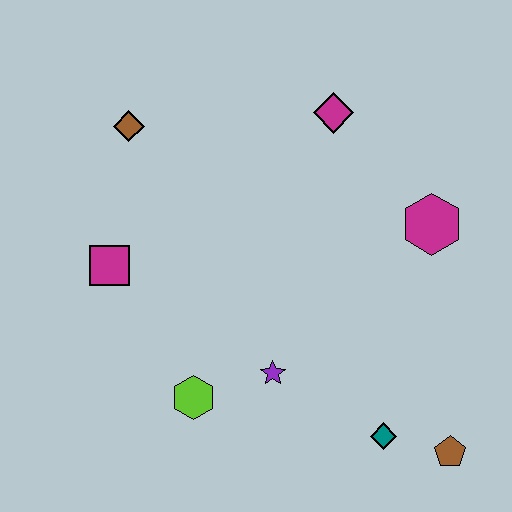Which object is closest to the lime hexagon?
The purple star is closest to the lime hexagon.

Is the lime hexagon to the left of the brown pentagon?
Yes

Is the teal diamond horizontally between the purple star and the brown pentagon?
Yes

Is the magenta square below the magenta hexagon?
Yes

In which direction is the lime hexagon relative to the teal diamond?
The lime hexagon is to the left of the teal diamond.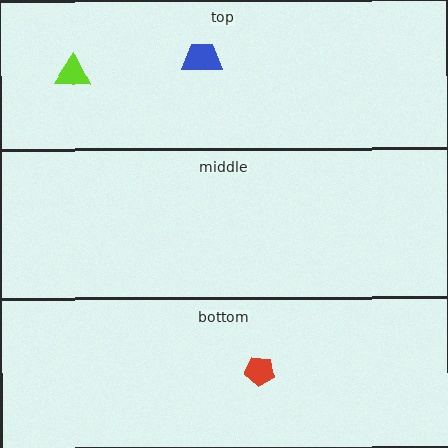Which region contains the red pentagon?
The bottom region.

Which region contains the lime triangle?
The top region.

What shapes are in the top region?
The blue trapezoid, the lime triangle.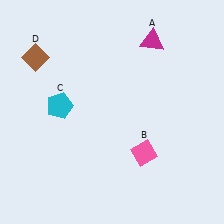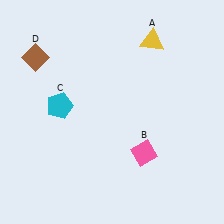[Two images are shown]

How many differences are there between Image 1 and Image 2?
There is 1 difference between the two images.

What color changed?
The triangle (A) changed from magenta in Image 1 to yellow in Image 2.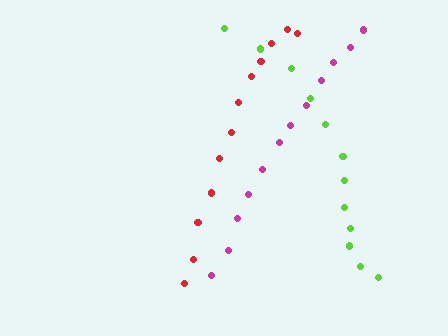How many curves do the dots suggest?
There are 3 distinct paths.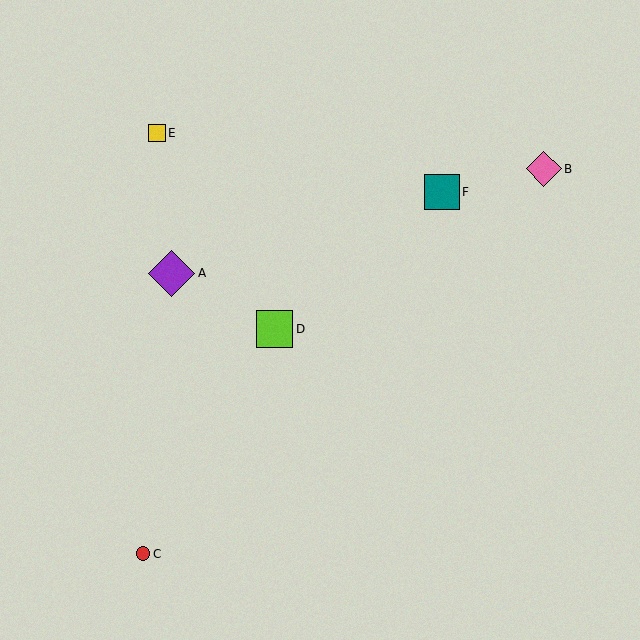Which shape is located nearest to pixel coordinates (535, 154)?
The pink diamond (labeled B) at (544, 169) is nearest to that location.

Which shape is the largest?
The purple diamond (labeled A) is the largest.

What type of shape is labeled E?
Shape E is a yellow square.